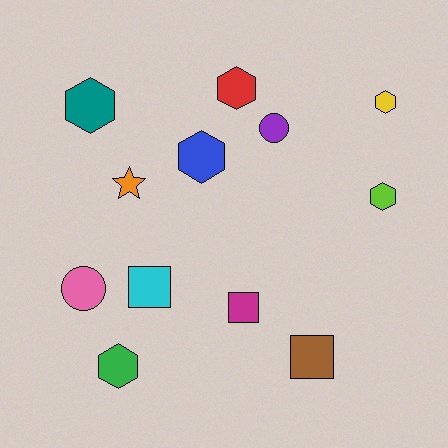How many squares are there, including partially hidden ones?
There are 3 squares.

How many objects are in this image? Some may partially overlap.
There are 12 objects.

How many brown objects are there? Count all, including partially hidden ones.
There is 1 brown object.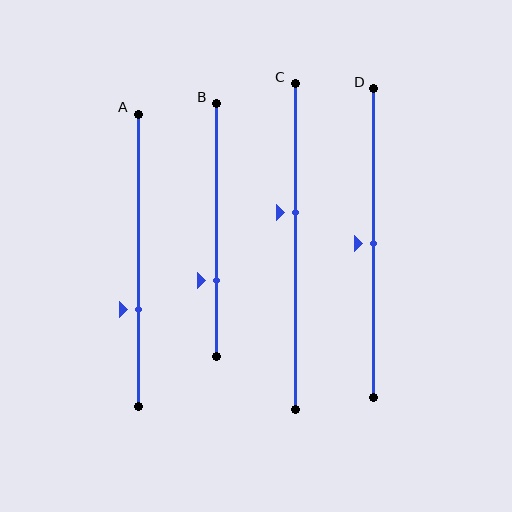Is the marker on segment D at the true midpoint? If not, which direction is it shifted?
Yes, the marker on segment D is at the true midpoint.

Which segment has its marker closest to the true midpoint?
Segment D has its marker closest to the true midpoint.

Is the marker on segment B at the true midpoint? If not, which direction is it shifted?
No, the marker on segment B is shifted downward by about 20% of the segment length.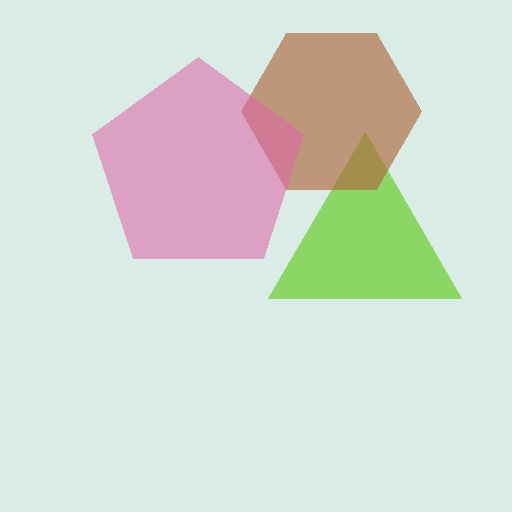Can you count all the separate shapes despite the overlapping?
Yes, there are 3 separate shapes.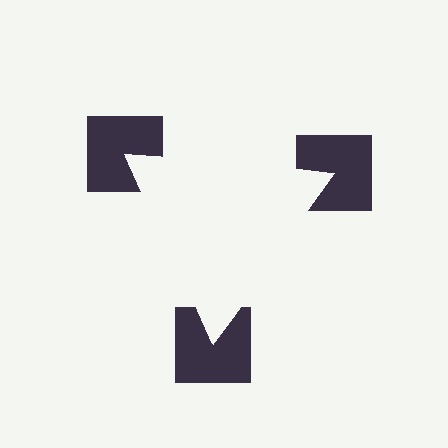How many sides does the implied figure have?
3 sides.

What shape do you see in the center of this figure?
An illusory triangle — its edges are inferred from the aligned wedge cuts in the notched squares, not physically drawn.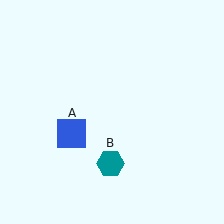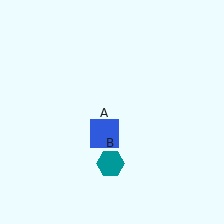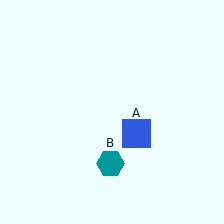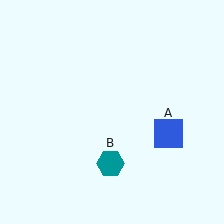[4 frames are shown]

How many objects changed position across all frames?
1 object changed position: blue square (object A).